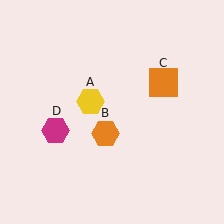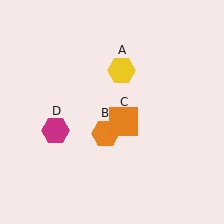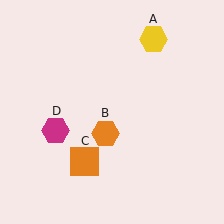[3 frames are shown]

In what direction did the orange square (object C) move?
The orange square (object C) moved down and to the left.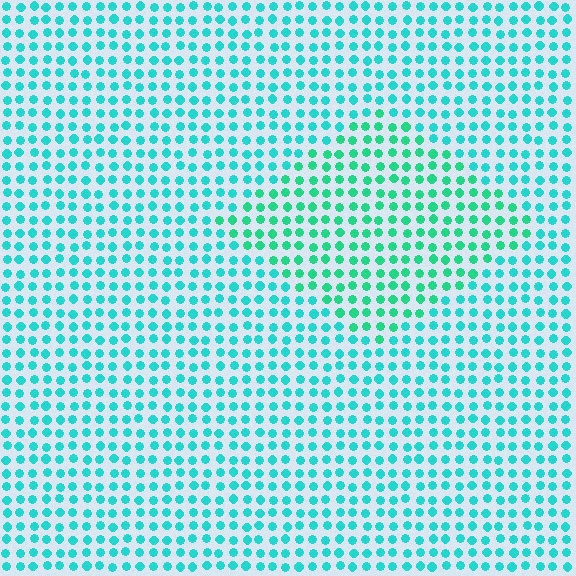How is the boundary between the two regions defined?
The boundary is defined purely by a slight shift in hue (about 23 degrees). Spacing, size, and orientation are identical on both sides.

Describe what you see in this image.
The image is filled with small cyan elements in a uniform arrangement. A diamond-shaped region is visible where the elements are tinted to a slightly different hue, forming a subtle color boundary.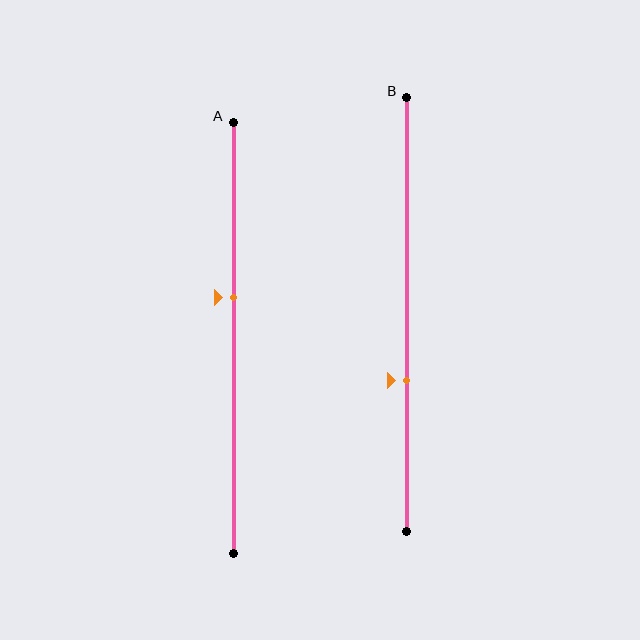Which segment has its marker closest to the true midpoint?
Segment A has its marker closest to the true midpoint.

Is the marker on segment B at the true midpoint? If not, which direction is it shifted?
No, the marker on segment B is shifted downward by about 15% of the segment length.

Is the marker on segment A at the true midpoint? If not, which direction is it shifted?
No, the marker on segment A is shifted upward by about 9% of the segment length.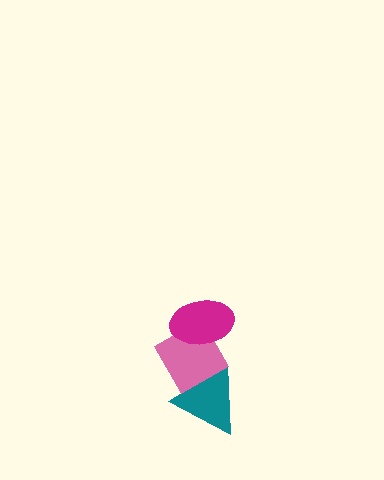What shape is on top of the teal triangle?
The pink diamond is on top of the teal triangle.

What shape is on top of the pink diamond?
The magenta ellipse is on top of the pink diamond.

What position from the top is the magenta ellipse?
The magenta ellipse is 1st from the top.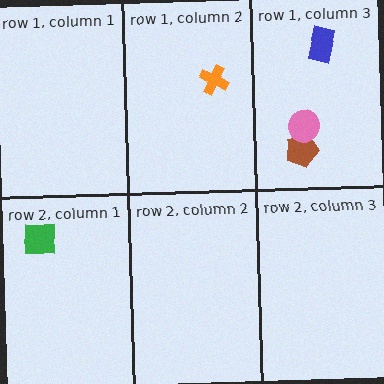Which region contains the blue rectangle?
The row 1, column 3 region.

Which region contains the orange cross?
The row 1, column 2 region.